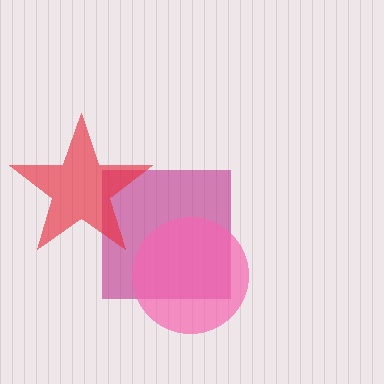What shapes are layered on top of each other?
The layered shapes are: a magenta square, a pink circle, a red star.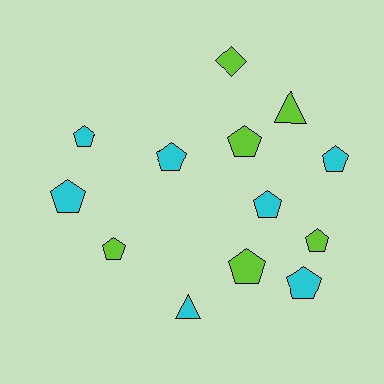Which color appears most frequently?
Cyan, with 7 objects.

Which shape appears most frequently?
Pentagon, with 10 objects.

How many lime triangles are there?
There is 1 lime triangle.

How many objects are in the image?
There are 13 objects.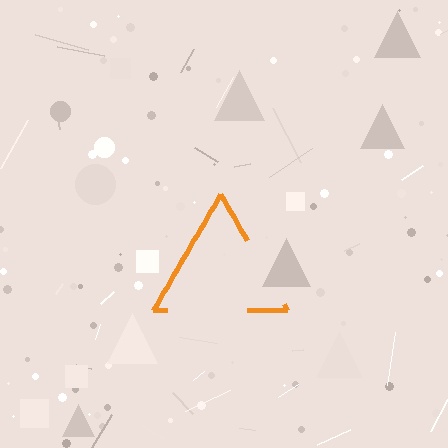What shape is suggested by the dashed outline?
The dashed outline suggests a triangle.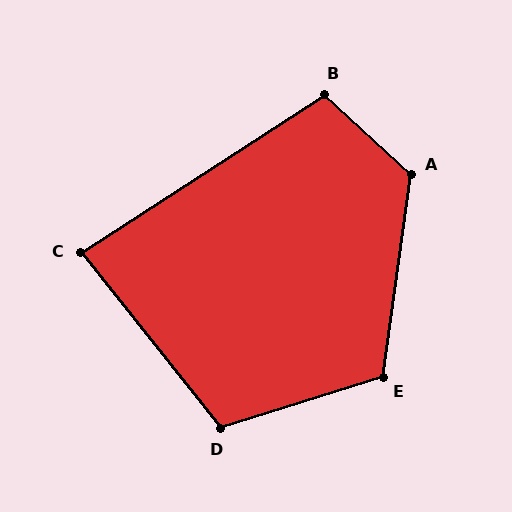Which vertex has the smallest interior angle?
C, at approximately 84 degrees.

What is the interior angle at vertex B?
Approximately 104 degrees (obtuse).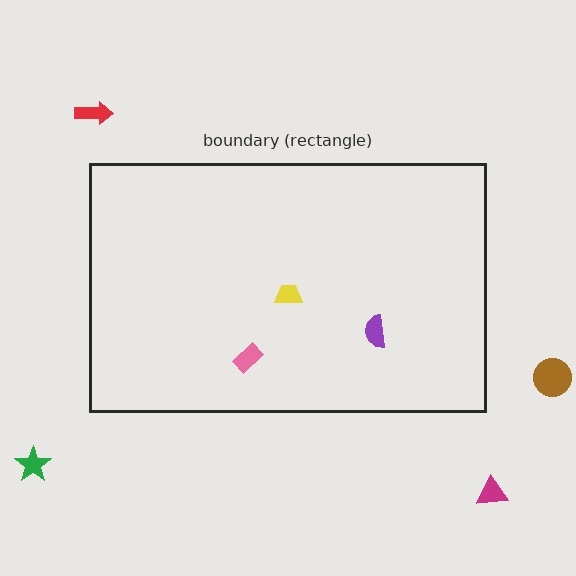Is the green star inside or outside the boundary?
Outside.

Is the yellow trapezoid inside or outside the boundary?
Inside.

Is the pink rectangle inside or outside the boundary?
Inside.